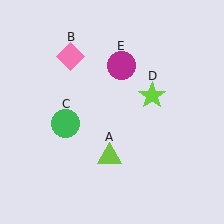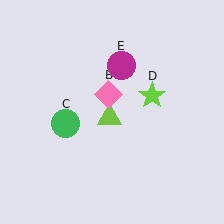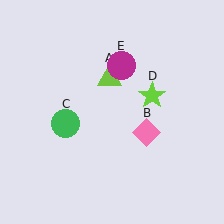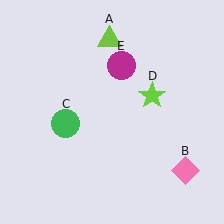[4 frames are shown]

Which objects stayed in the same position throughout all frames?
Green circle (object C) and lime star (object D) and magenta circle (object E) remained stationary.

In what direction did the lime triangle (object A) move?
The lime triangle (object A) moved up.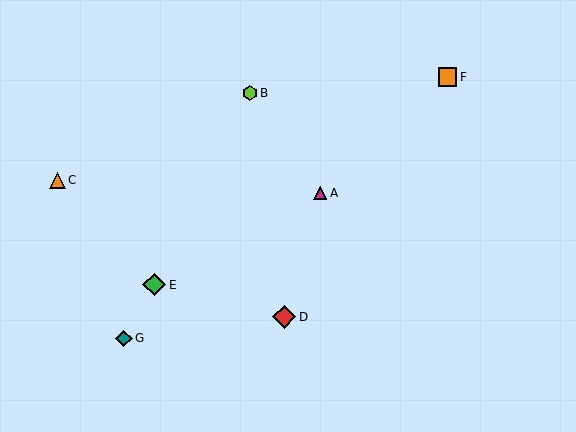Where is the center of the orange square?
The center of the orange square is at (448, 77).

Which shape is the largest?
The green diamond (labeled E) is the largest.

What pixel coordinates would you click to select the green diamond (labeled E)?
Click at (154, 285) to select the green diamond E.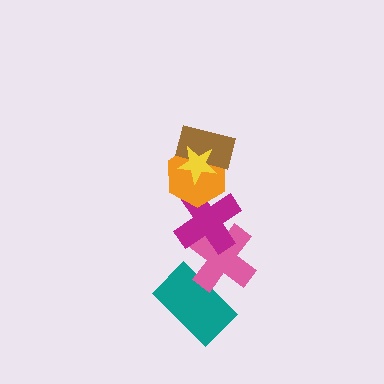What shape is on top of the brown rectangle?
The yellow star is on top of the brown rectangle.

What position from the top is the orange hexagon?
The orange hexagon is 3rd from the top.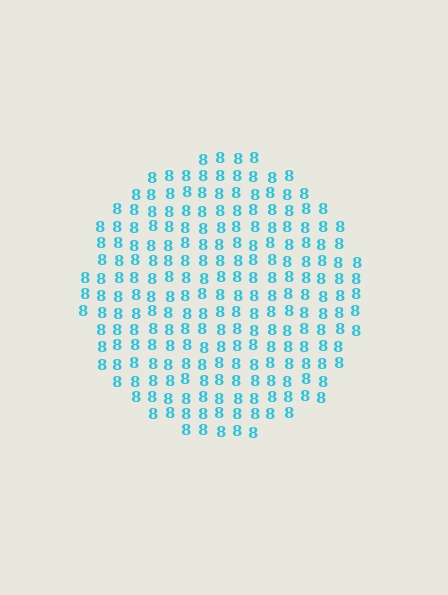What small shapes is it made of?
It is made of small digit 8's.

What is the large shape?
The large shape is a circle.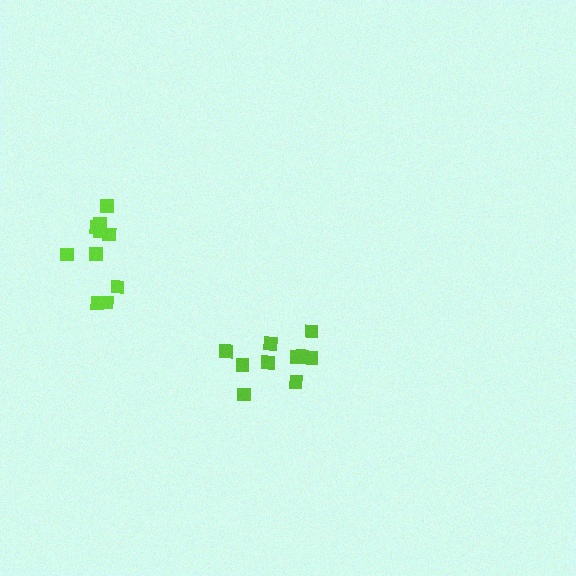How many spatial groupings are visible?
There are 2 spatial groupings.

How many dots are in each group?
Group 1: 10 dots, Group 2: 10 dots (20 total).